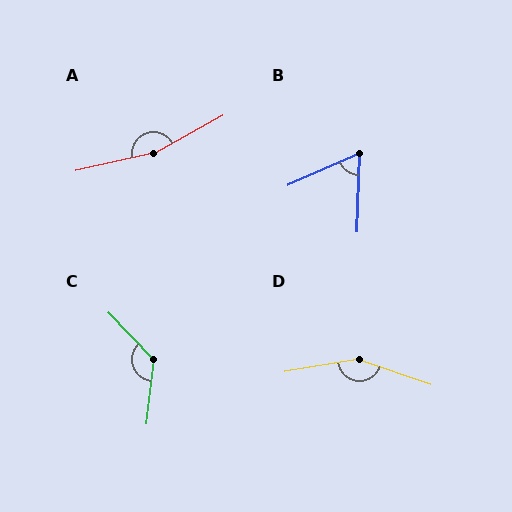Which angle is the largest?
A, at approximately 163 degrees.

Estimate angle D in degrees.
Approximately 151 degrees.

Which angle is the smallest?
B, at approximately 65 degrees.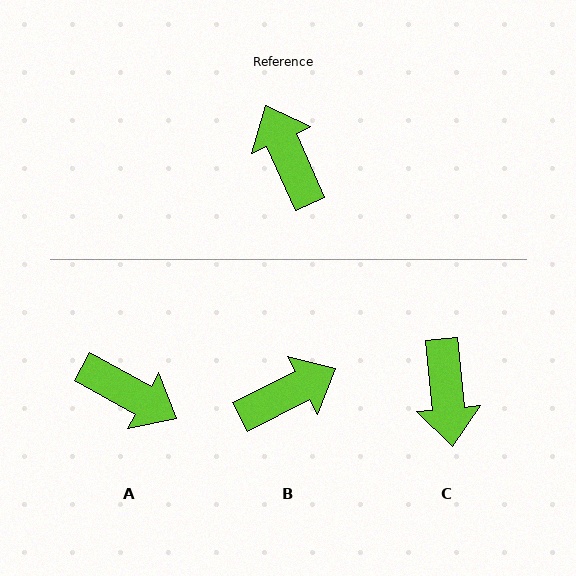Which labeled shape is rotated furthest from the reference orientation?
C, about 161 degrees away.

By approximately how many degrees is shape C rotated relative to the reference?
Approximately 161 degrees counter-clockwise.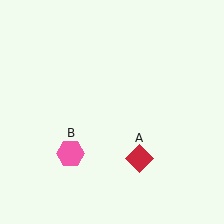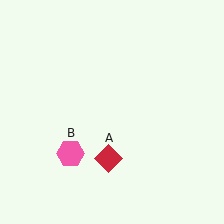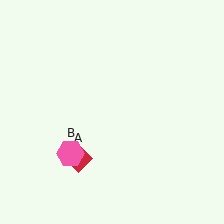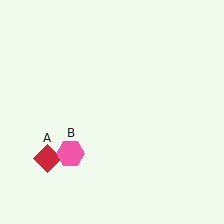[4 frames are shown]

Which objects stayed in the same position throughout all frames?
Pink hexagon (object B) remained stationary.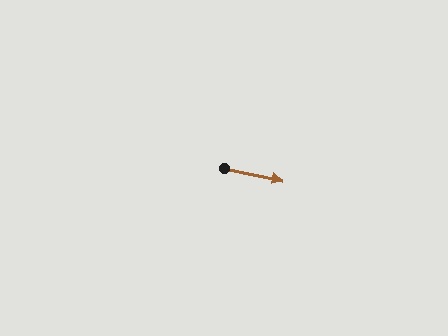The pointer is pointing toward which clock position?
Roughly 3 o'clock.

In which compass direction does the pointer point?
East.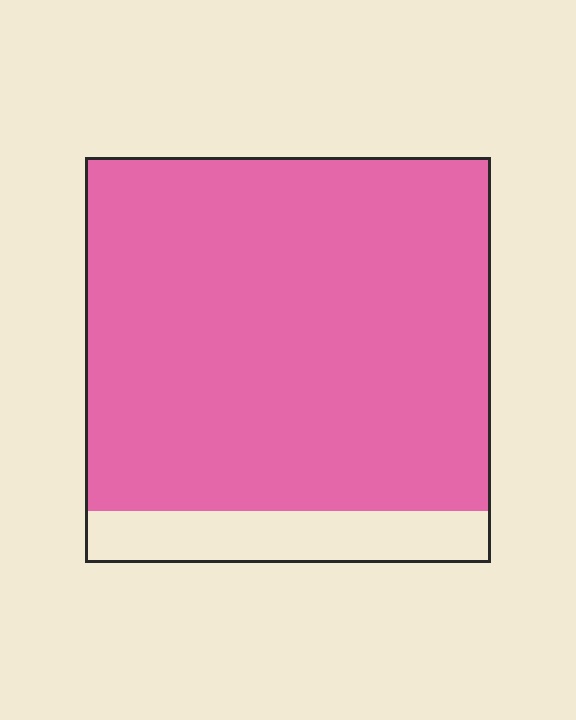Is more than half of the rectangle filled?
Yes.